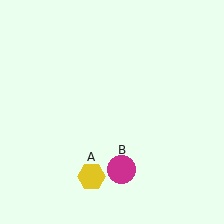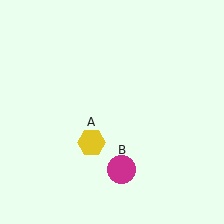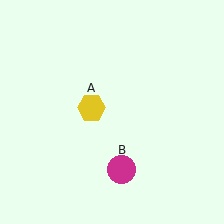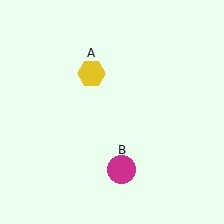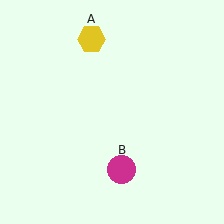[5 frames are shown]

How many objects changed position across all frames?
1 object changed position: yellow hexagon (object A).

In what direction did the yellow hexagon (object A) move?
The yellow hexagon (object A) moved up.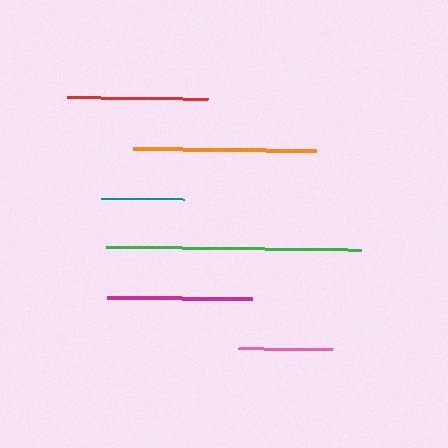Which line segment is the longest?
The green line is the longest at approximately 255 pixels.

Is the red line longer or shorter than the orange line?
The orange line is longer than the red line.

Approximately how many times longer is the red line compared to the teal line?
The red line is approximately 1.7 times the length of the teal line.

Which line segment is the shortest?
The teal line is the shortest at approximately 83 pixels.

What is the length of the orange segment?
The orange segment is approximately 184 pixels long.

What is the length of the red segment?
The red segment is approximately 141 pixels long.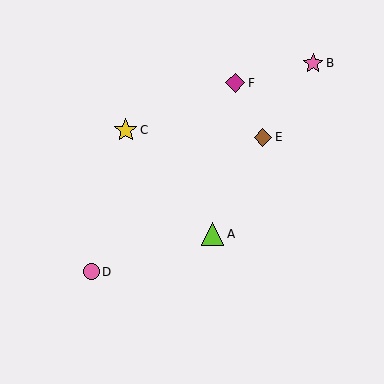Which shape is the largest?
The lime triangle (labeled A) is the largest.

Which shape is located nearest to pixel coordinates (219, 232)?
The lime triangle (labeled A) at (212, 234) is nearest to that location.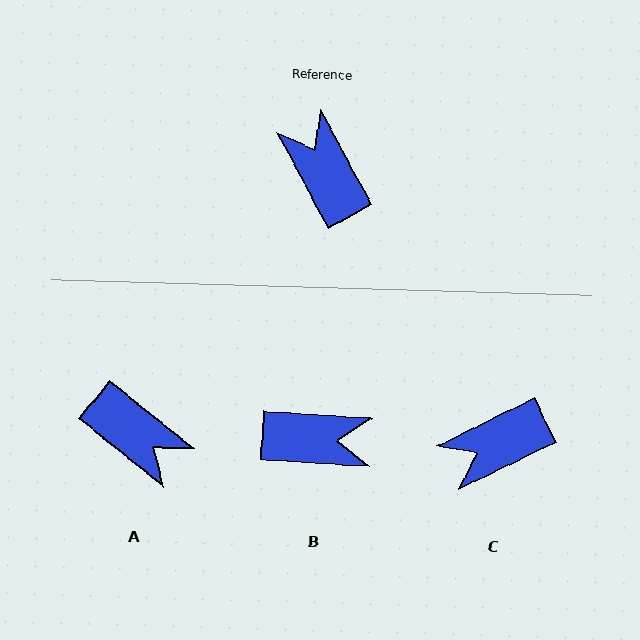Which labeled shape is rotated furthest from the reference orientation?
A, about 157 degrees away.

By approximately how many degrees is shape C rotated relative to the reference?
Approximately 88 degrees counter-clockwise.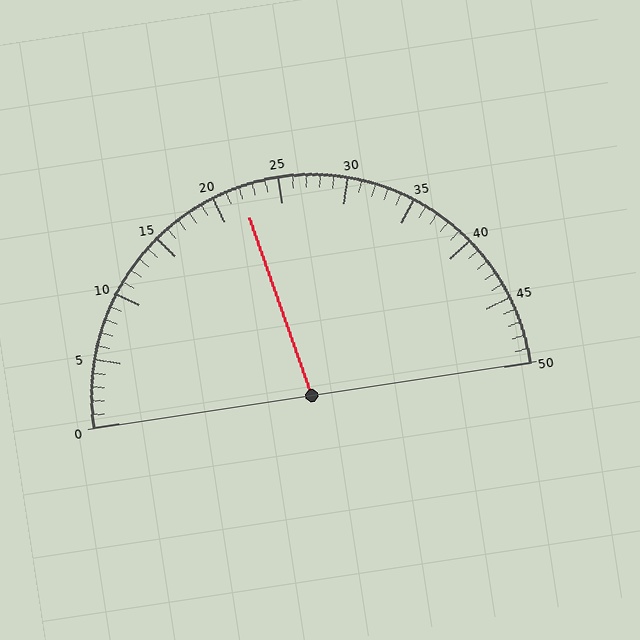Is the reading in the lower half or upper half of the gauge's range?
The reading is in the lower half of the range (0 to 50).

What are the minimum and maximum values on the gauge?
The gauge ranges from 0 to 50.